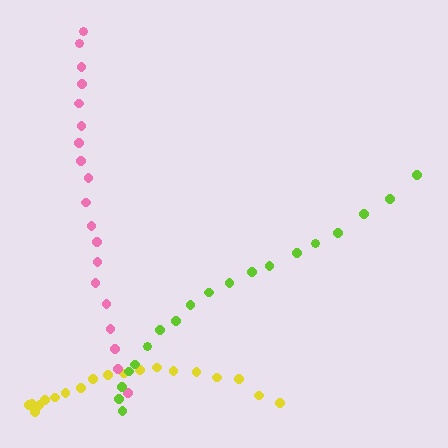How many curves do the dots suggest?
There are 3 distinct paths.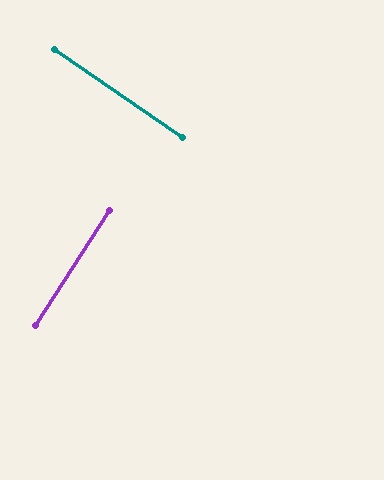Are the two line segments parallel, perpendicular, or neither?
Perpendicular — they meet at approximately 89°.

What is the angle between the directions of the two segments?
Approximately 89 degrees.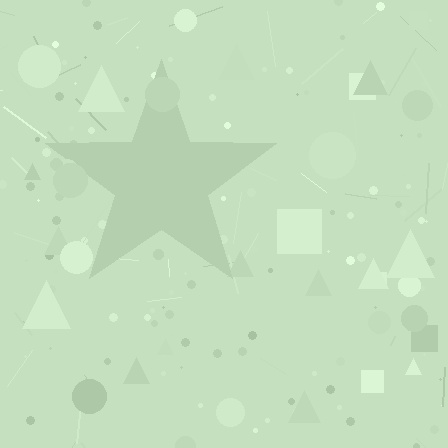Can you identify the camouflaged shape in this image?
The camouflaged shape is a star.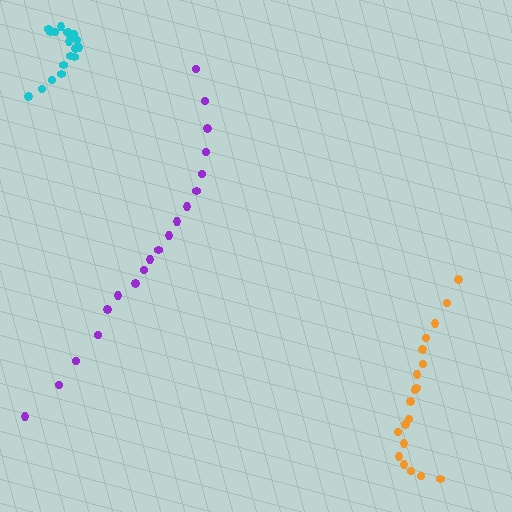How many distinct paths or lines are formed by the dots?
There are 3 distinct paths.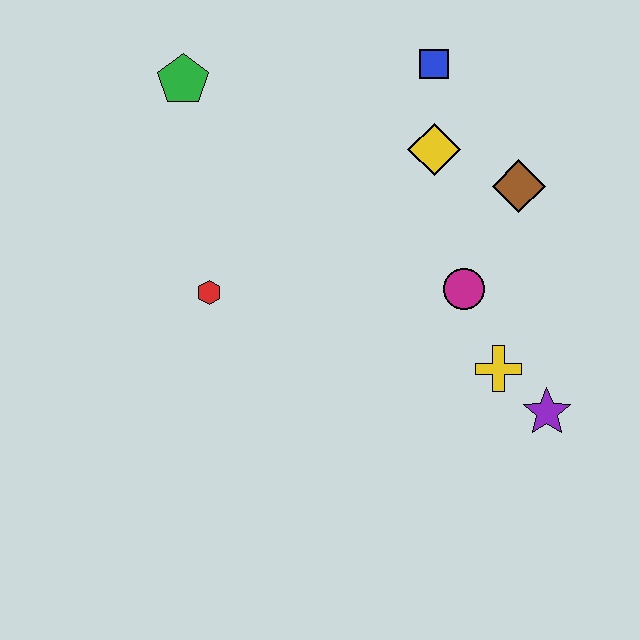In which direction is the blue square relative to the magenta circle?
The blue square is above the magenta circle.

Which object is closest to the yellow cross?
The purple star is closest to the yellow cross.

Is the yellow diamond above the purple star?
Yes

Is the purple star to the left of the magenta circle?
No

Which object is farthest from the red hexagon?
The purple star is farthest from the red hexagon.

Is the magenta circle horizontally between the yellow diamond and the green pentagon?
No